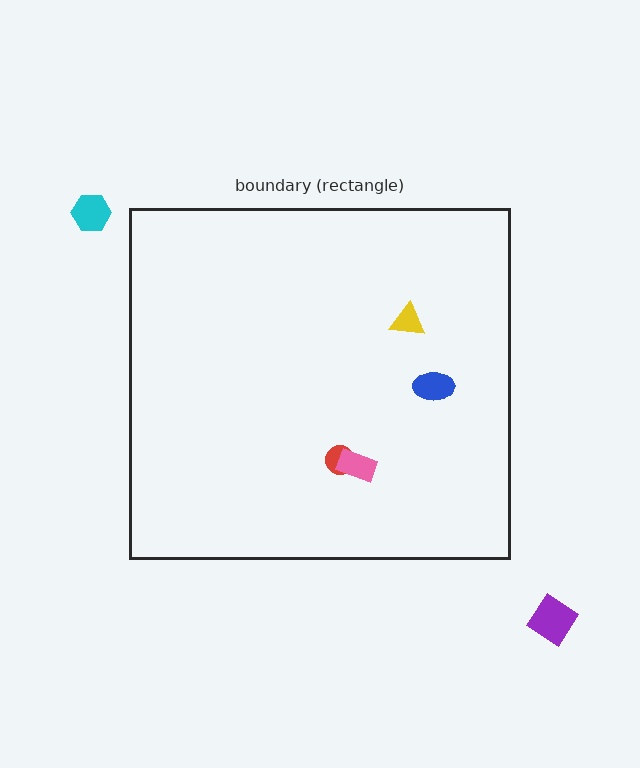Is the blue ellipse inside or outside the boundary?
Inside.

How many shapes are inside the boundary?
4 inside, 2 outside.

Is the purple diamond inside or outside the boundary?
Outside.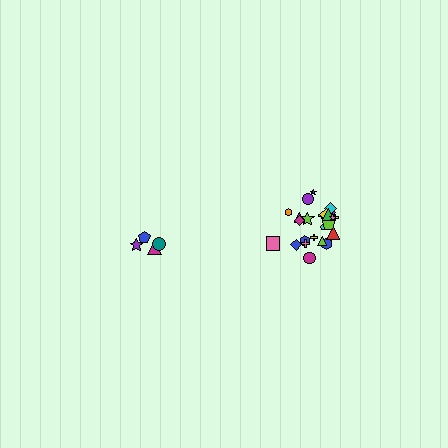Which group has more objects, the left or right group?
The right group.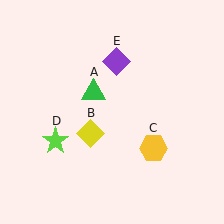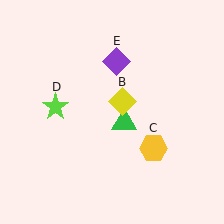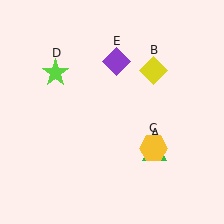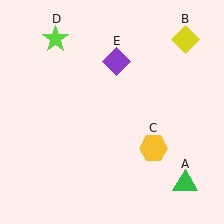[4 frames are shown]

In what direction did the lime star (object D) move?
The lime star (object D) moved up.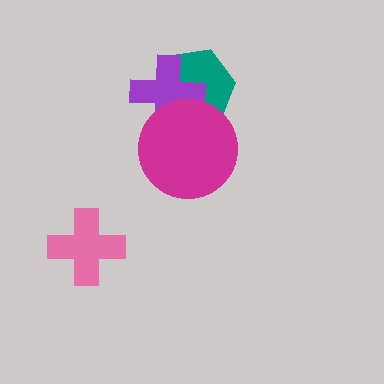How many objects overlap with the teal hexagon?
2 objects overlap with the teal hexagon.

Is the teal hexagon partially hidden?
Yes, it is partially covered by another shape.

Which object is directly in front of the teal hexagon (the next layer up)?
The purple cross is directly in front of the teal hexagon.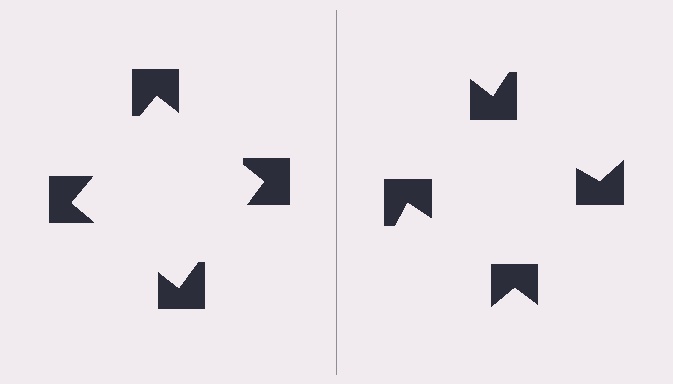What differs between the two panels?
The notched squares are positioned identically on both sides; only the wedge orientations differ. On the left they align to a square; on the right they are misaligned.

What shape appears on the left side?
An illusory square.